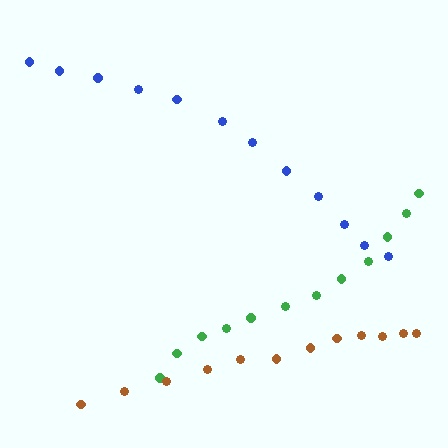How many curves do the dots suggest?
There are 3 distinct paths.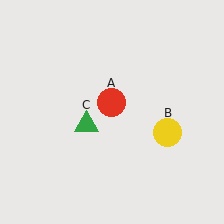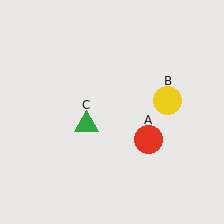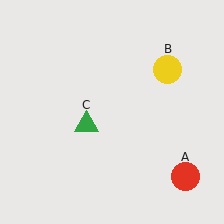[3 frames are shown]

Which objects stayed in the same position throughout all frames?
Green triangle (object C) remained stationary.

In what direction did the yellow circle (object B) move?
The yellow circle (object B) moved up.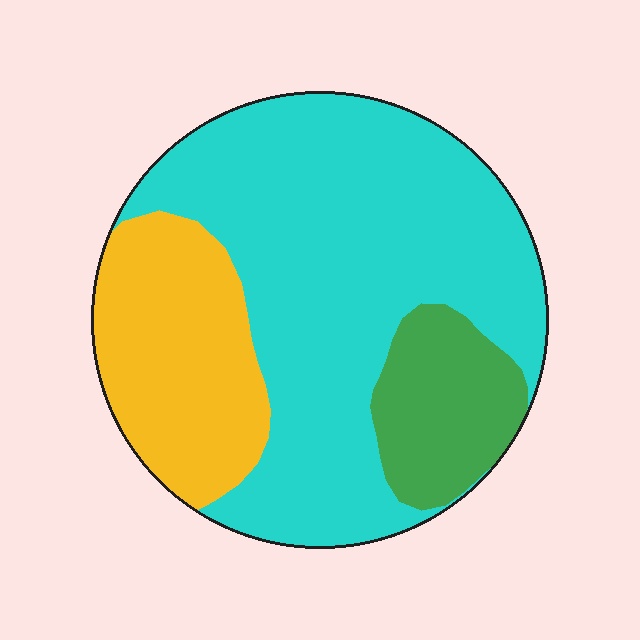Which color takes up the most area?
Cyan, at roughly 60%.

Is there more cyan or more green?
Cyan.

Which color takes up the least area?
Green, at roughly 15%.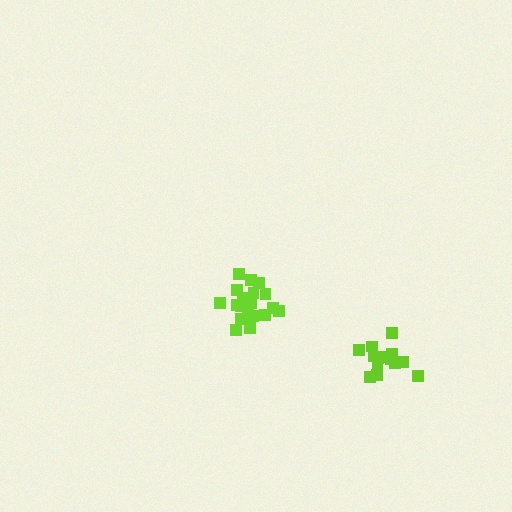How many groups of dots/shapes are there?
There are 2 groups.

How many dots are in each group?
Group 1: 19 dots, Group 2: 14 dots (33 total).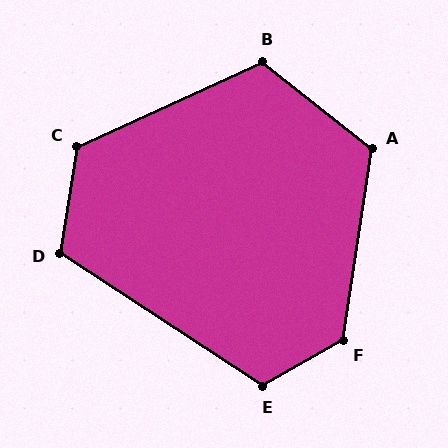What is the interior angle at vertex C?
Approximately 123 degrees (obtuse).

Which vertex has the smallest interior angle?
D, at approximately 114 degrees.